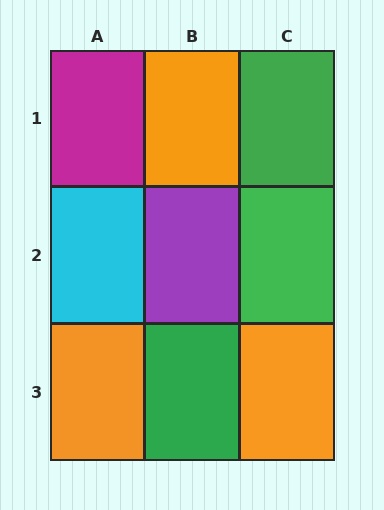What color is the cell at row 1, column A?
Magenta.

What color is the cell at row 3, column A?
Orange.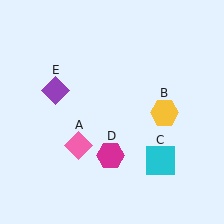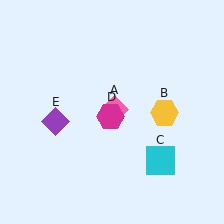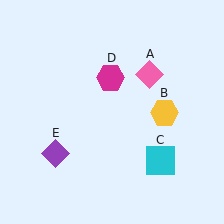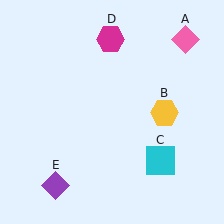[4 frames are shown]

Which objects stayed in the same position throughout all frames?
Yellow hexagon (object B) and cyan square (object C) remained stationary.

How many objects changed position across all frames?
3 objects changed position: pink diamond (object A), magenta hexagon (object D), purple diamond (object E).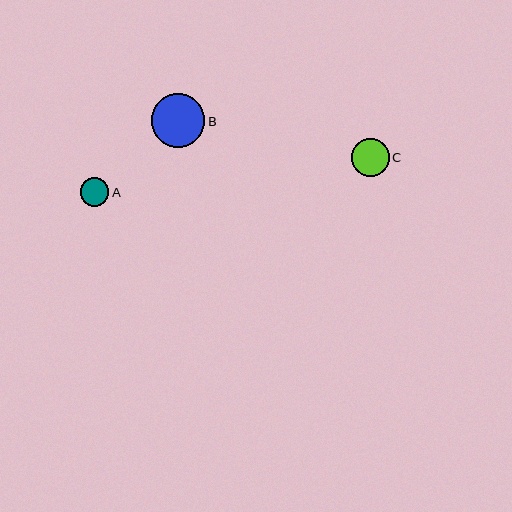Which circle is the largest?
Circle B is the largest with a size of approximately 54 pixels.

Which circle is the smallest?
Circle A is the smallest with a size of approximately 29 pixels.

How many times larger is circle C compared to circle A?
Circle C is approximately 1.3 times the size of circle A.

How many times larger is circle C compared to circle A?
Circle C is approximately 1.3 times the size of circle A.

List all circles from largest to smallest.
From largest to smallest: B, C, A.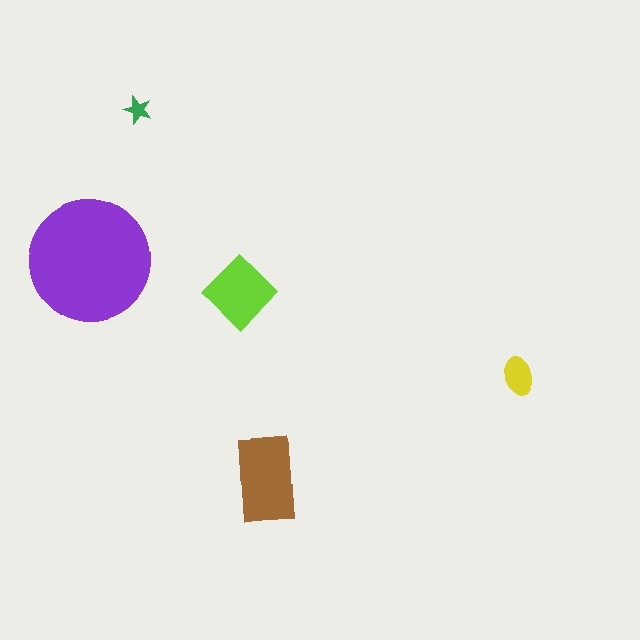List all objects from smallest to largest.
The green star, the yellow ellipse, the lime diamond, the brown rectangle, the purple circle.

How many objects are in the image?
There are 5 objects in the image.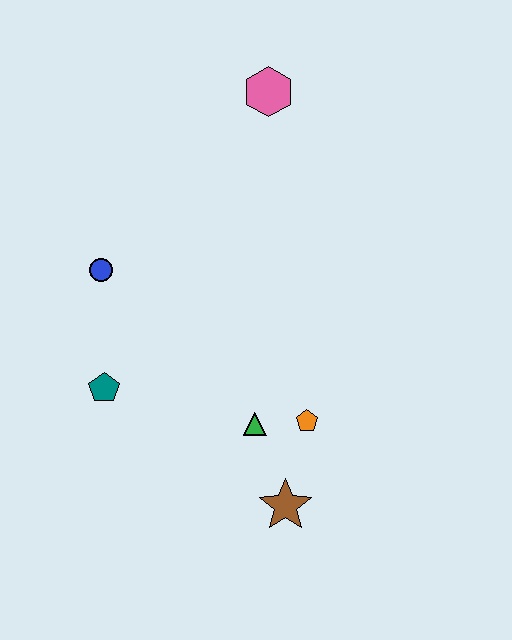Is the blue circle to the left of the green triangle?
Yes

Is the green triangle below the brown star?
No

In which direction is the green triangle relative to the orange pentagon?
The green triangle is to the left of the orange pentagon.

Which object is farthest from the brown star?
The pink hexagon is farthest from the brown star.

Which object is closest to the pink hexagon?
The blue circle is closest to the pink hexagon.